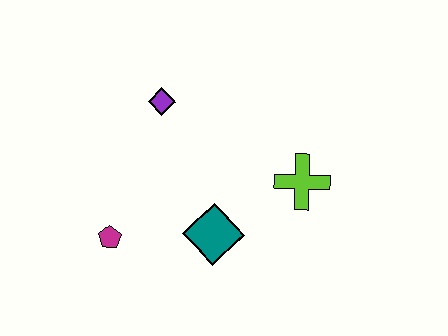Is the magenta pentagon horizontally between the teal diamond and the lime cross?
No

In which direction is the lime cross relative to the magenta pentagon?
The lime cross is to the right of the magenta pentagon.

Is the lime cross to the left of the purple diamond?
No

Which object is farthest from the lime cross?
The magenta pentagon is farthest from the lime cross.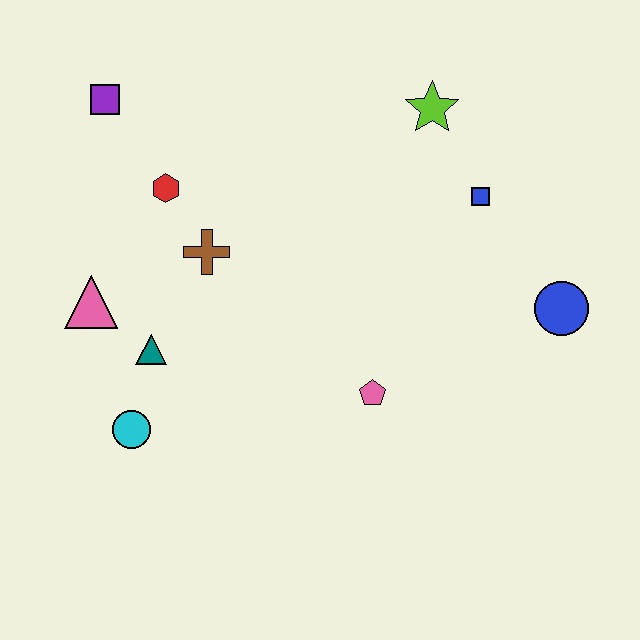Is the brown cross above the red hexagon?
No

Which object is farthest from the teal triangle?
The blue circle is farthest from the teal triangle.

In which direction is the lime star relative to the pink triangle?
The lime star is to the right of the pink triangle.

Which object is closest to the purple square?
The red hexagon is closest to the purple square.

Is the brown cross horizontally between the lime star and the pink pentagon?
No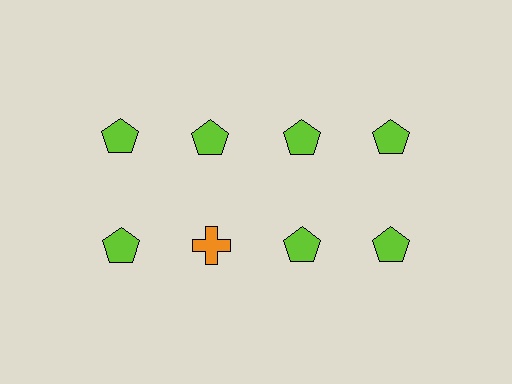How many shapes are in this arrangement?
There are 8 shapes arranged in a grid pattern.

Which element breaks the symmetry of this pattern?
The orange cross in the second row, second from left column breaks the symmetry. All other shapes are lime pentagons.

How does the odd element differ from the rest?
It differs in both color (orange instead of lime) and shape (cross instead of pentagon).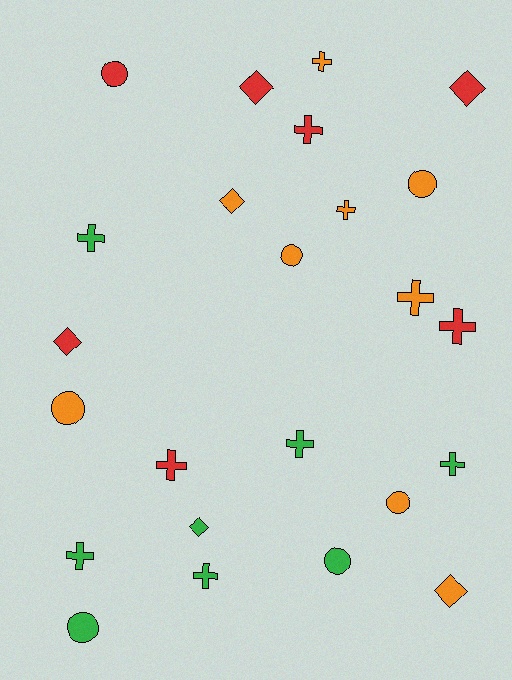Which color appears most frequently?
Orange, with 9 objects.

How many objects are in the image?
There are 24 objects.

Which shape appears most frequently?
Cross, with 11 objects.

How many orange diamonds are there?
There are 2 orange diamonds.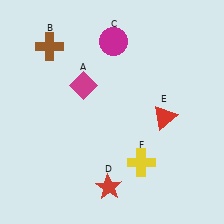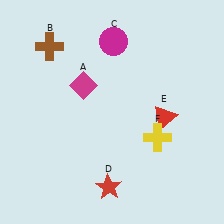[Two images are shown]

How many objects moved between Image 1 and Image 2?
1 object moved between the two images.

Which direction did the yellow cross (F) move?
The yellow cross (F) moved up.